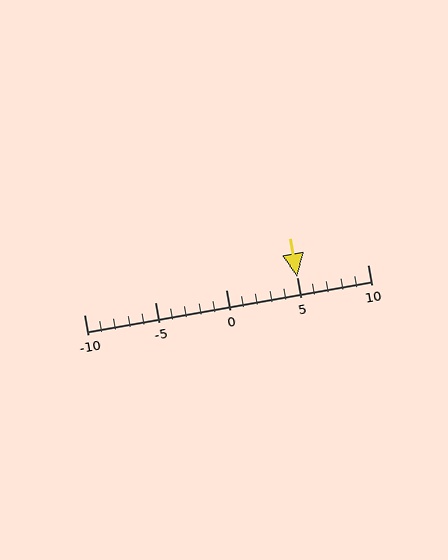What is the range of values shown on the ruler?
The ruler shows values from -10 to 10.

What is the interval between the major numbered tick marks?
The major tick marks are spaced 5 units apart.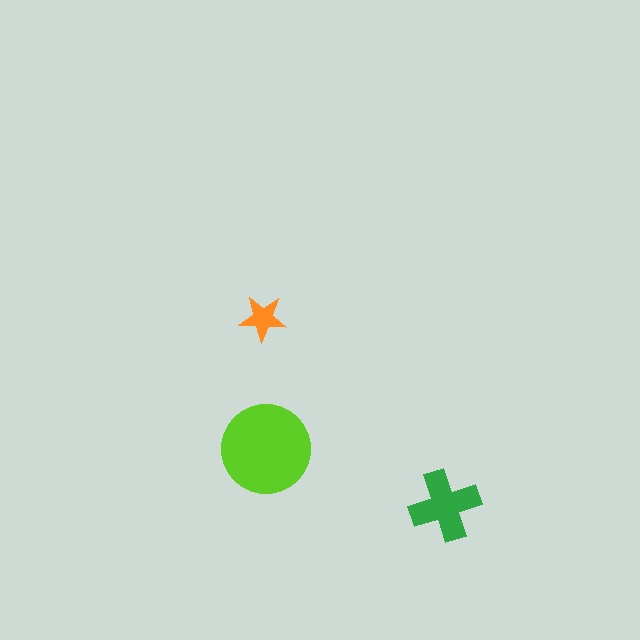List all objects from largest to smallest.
The lime circle, the green cross, the orange star.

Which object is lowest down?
The green cross is bottommost.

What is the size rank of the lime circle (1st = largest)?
1st.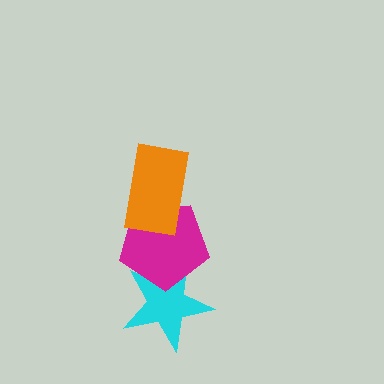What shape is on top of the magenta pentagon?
The orange rectangle is on top of the magenta pentagon.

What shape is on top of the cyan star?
The magenta pentagon is on top of the cyan star.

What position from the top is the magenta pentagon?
The magenta pentagon is 2nd from the top.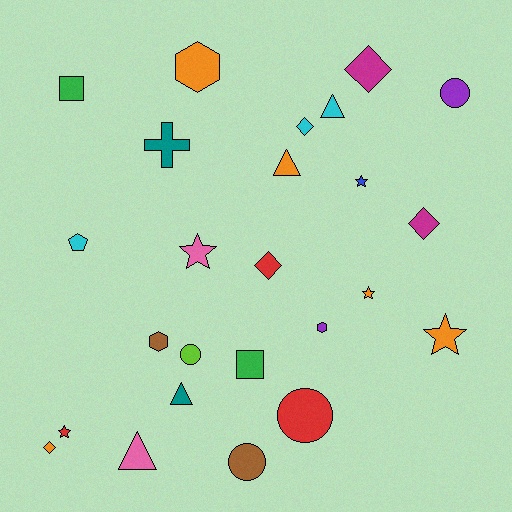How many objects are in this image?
There are 25 objects.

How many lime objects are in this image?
There is 1 lime object.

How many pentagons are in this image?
There is 1 pentagon.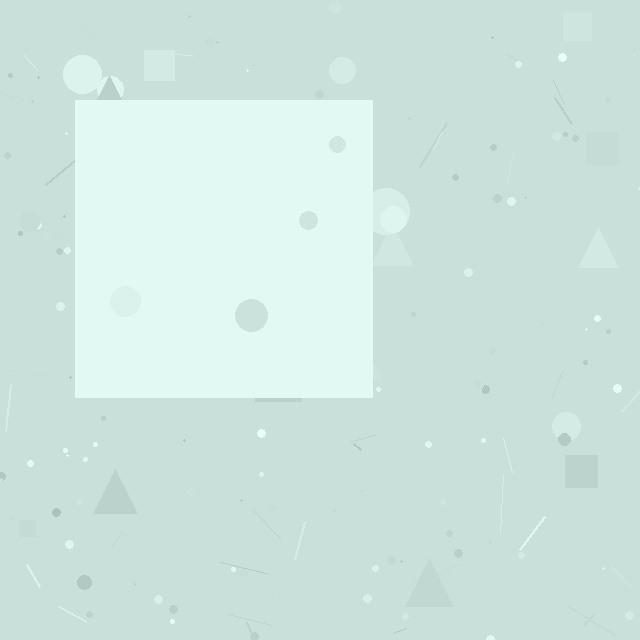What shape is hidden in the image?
A square is hidden in the image.